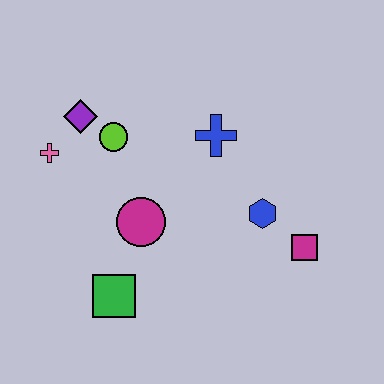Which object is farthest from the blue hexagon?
The pink cross is farthest from the blue hexagon.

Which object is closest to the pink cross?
The purple diamond is closest to the pink cross.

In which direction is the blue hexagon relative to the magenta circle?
The blue hexagon is to the right of the magenta circle.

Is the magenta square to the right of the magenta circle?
Yes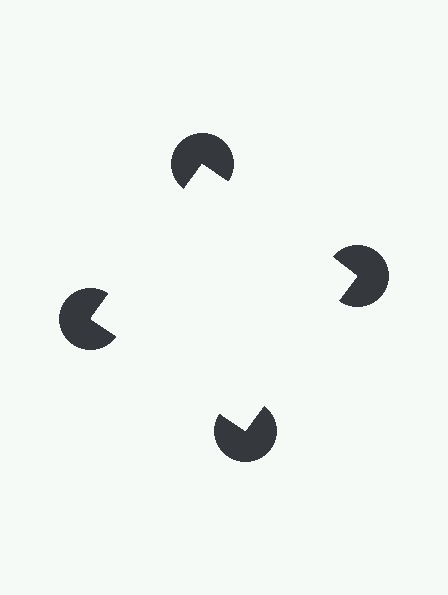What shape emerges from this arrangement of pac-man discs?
An illusory square — its edges are inferred from the aligned wedge cuts in the pac-man discs, not physically drawn.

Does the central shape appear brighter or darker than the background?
It typically appears slightly brighter than the background, even though no actual brightness change is drawn.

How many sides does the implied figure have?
4 sides.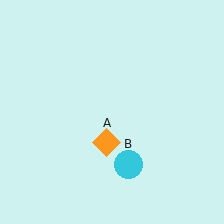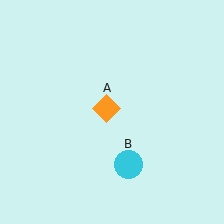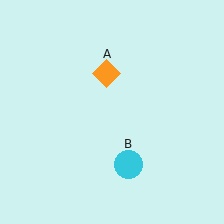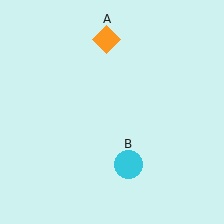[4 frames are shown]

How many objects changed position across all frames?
1 object changed position: orange diamond (object A).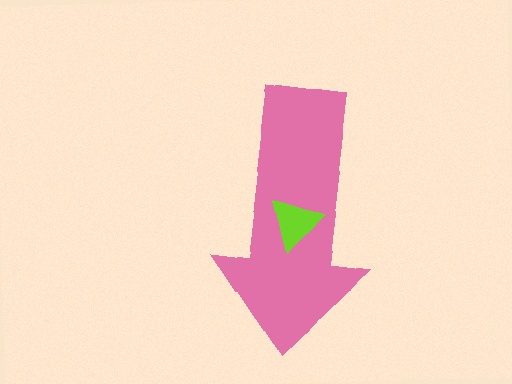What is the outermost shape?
The pink arrow.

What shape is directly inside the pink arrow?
The lime triangle.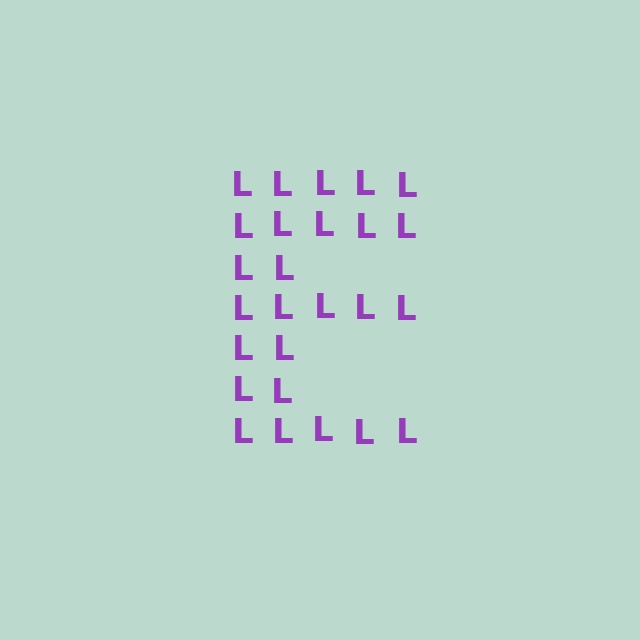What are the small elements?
The small elements are letter L's.